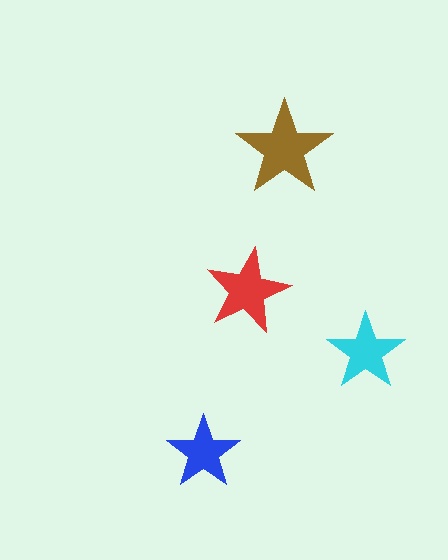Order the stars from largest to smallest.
the brown one, the red one, the cyan one, the blue one.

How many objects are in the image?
There are 4 objects in the image.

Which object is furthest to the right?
The cyan star is rightmost.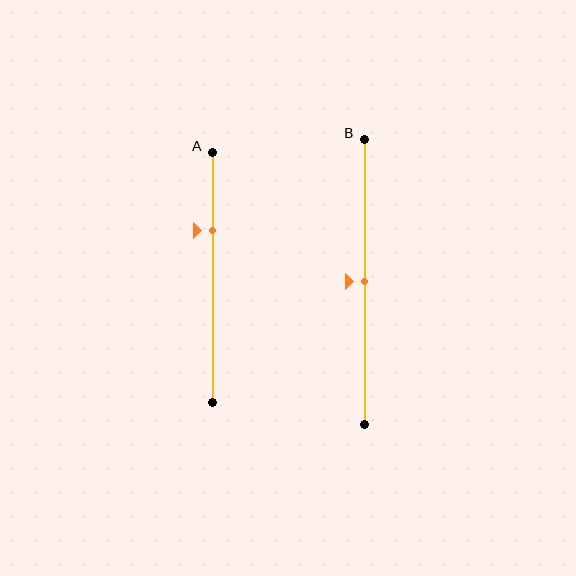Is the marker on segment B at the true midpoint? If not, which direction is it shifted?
Yes, the marker on segment B is at the true midpoint.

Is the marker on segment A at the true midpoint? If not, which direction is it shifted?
No, the marker on segment A is shifted upward by about 19% of the segment length.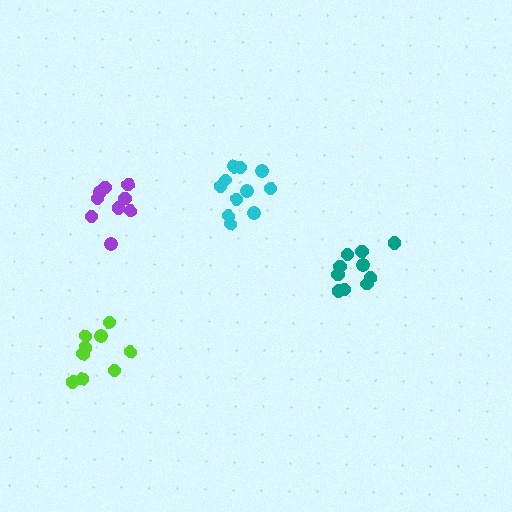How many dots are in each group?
Group 1: 10 dots, Group 2: 9 dots, Group 3: 9 dots, Group 4: 11 dots (39 total).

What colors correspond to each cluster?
The clusters are colored: teal, purple, lime, cyan.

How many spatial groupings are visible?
There are 4 spatial groupings.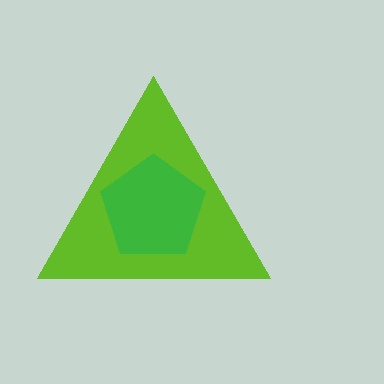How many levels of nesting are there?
2.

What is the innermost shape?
The green pentagon.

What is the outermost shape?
The lime triangle.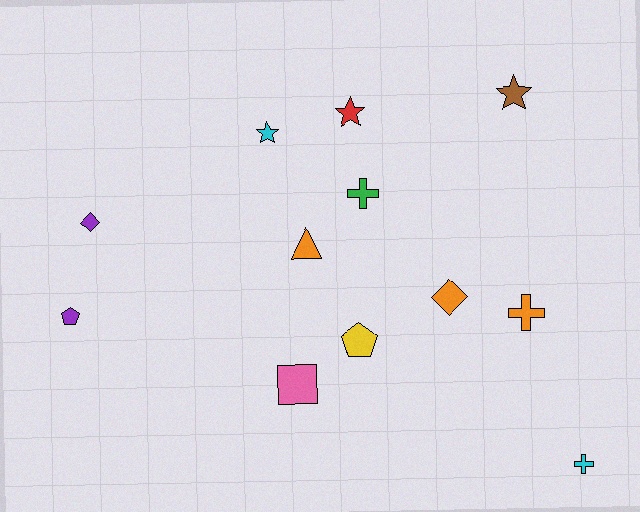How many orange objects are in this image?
There are 3 orange objects.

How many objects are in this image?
There are 12 objects.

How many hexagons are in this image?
There are no hexagons.